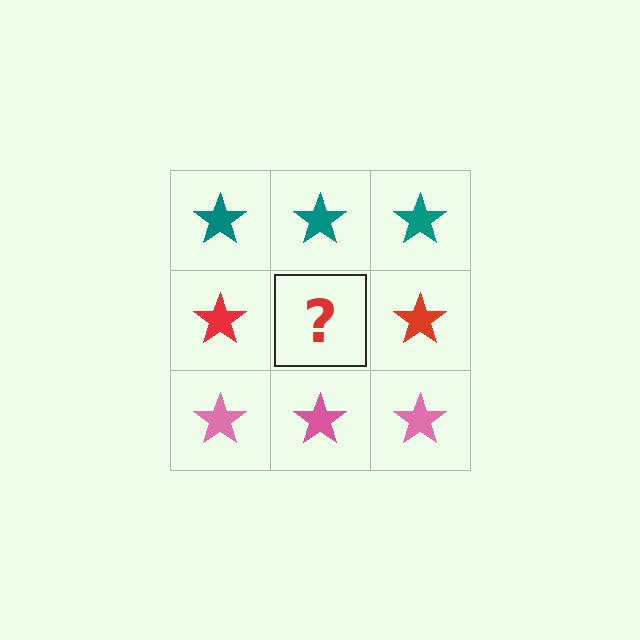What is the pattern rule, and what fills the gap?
The rule is that each row has a consistent color. The gap should be filled with a red star.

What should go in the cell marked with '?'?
The missing cell should contain a red star.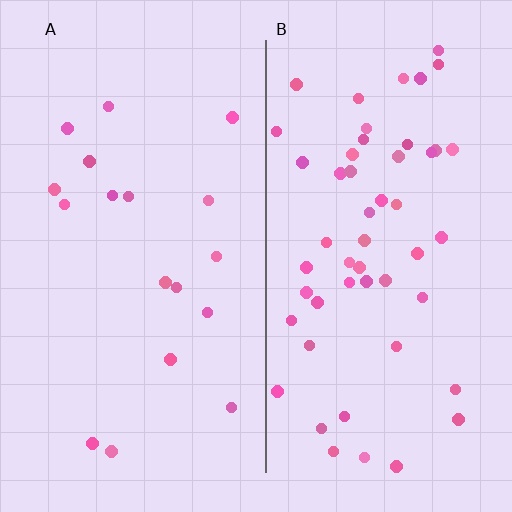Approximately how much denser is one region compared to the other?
Approximately 2.9× — region B over region A.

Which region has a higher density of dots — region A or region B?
B (the right).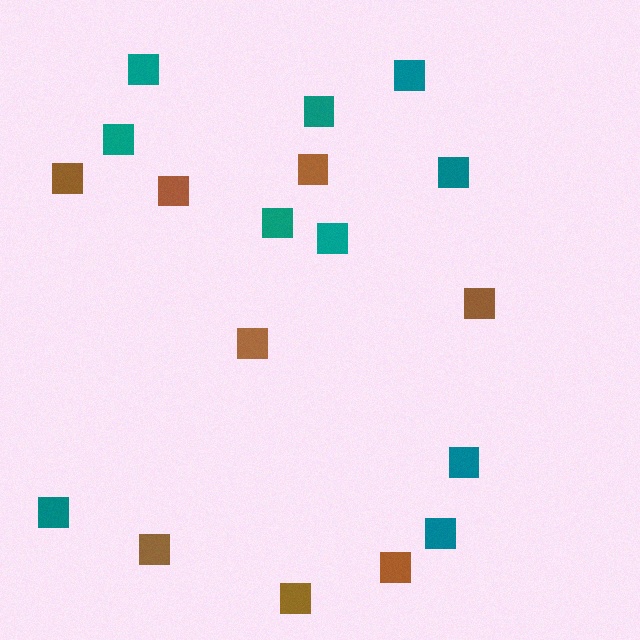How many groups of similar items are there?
There are 2 groups: one group of brown squares (8) and one group of teal squares (10).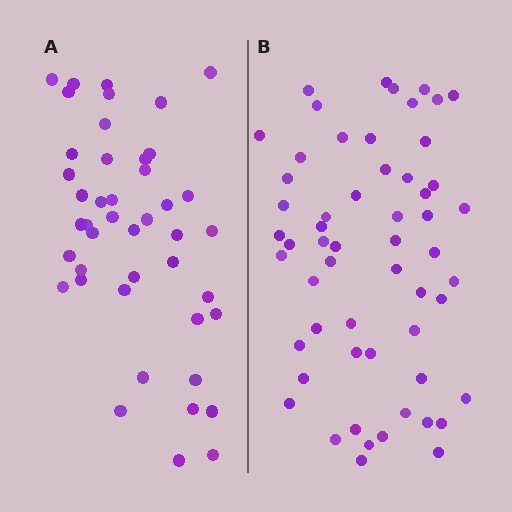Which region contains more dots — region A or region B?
Region B (the right region) has more dots.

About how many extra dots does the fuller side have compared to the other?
Region B has approximately 15 more dots than region A.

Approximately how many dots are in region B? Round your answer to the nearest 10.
About 60 dots. (The exact count is 57, which rounds to 60.)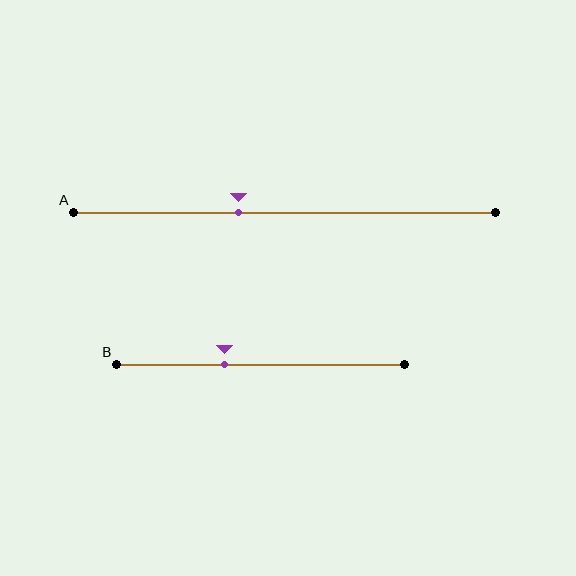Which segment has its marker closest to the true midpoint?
Segment A has its marker closest to the true midpoint.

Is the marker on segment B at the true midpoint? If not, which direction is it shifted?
No, the marker on segment B is shifted to the left by about 12% of the segment length.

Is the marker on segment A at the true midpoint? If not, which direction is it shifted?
No, the marker on segment A is shifted to the left by about 11% of the segment length.